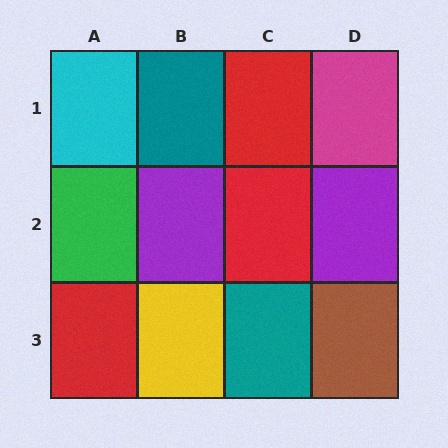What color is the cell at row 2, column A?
Green.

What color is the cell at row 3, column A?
Red.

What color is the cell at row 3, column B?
Yellow.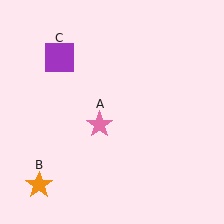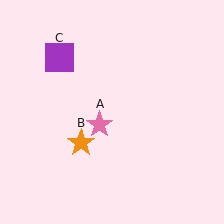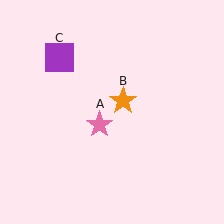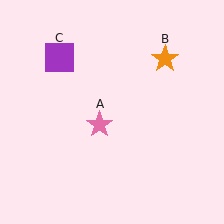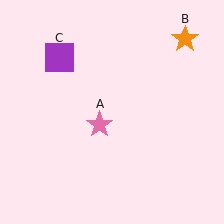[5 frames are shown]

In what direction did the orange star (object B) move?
The orange star (object B) moved up and to the right.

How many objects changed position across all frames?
1 object changed position: orange star (object B).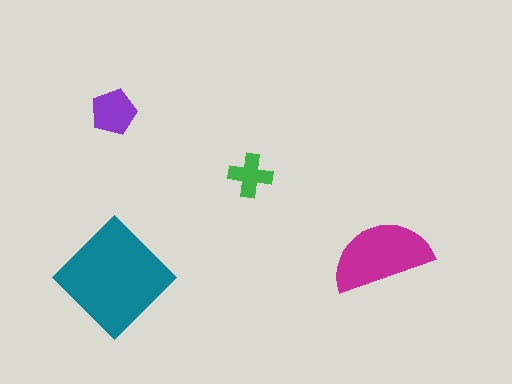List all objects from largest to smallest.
The teal diamond, the magenta semicircle, the purple pentagon, the green cross.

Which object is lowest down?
The teal diamond is bottommost.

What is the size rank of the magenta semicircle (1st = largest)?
2nd.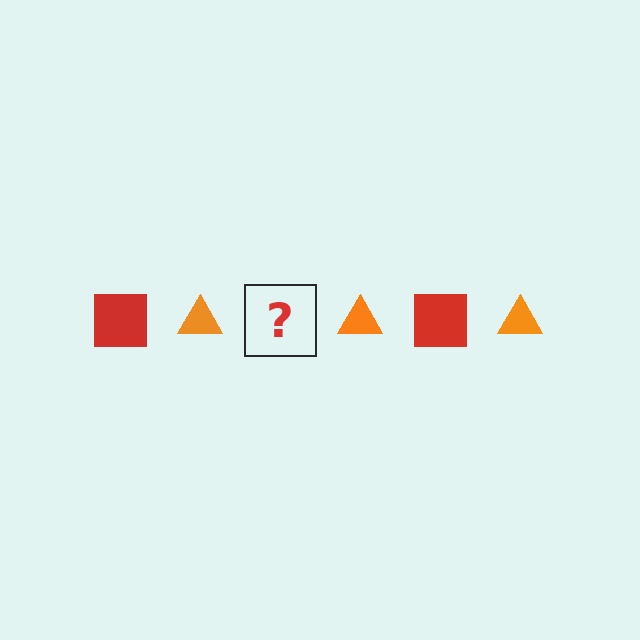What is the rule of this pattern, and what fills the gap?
The rule is that the pattern alternates between red square and orange triangle. The gap should be filled with a red square.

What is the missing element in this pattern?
The missing element is a red square.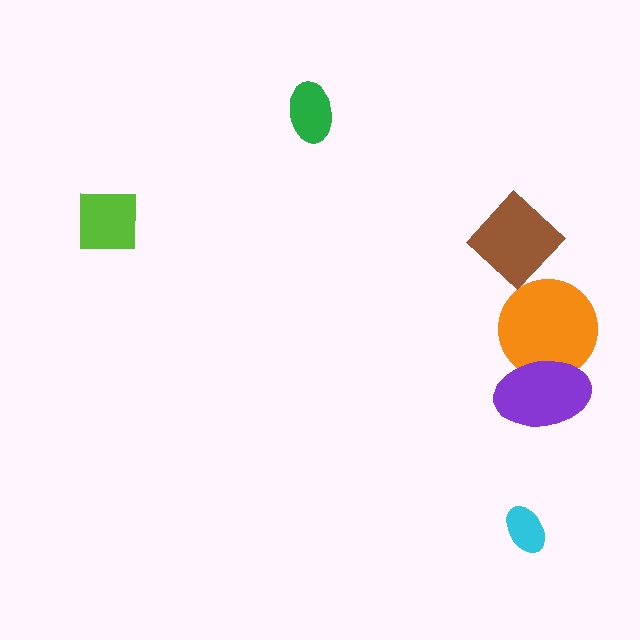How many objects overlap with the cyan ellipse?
0 objects overlap with the cyan ellipse.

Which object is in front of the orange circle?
The purple ellipse is in front of the orange circle.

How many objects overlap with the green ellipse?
0 objects overlap with the green ellipse.